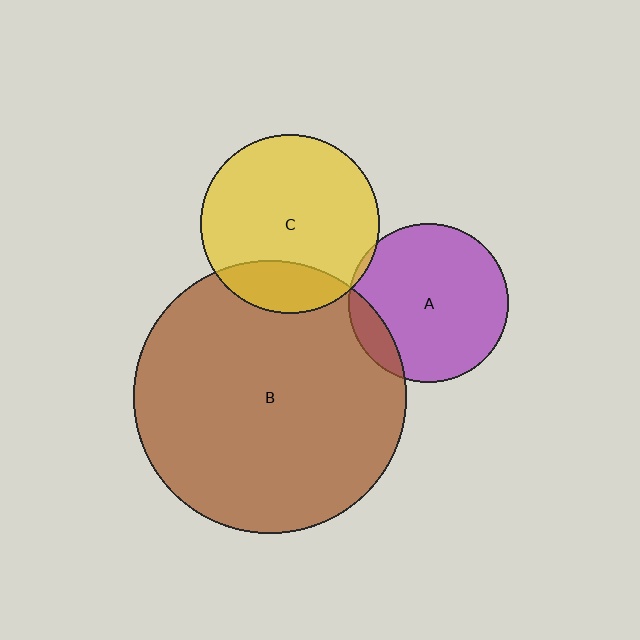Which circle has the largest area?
Circle B (brown).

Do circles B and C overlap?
Yes.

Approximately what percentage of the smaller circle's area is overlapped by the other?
Approximately 20%.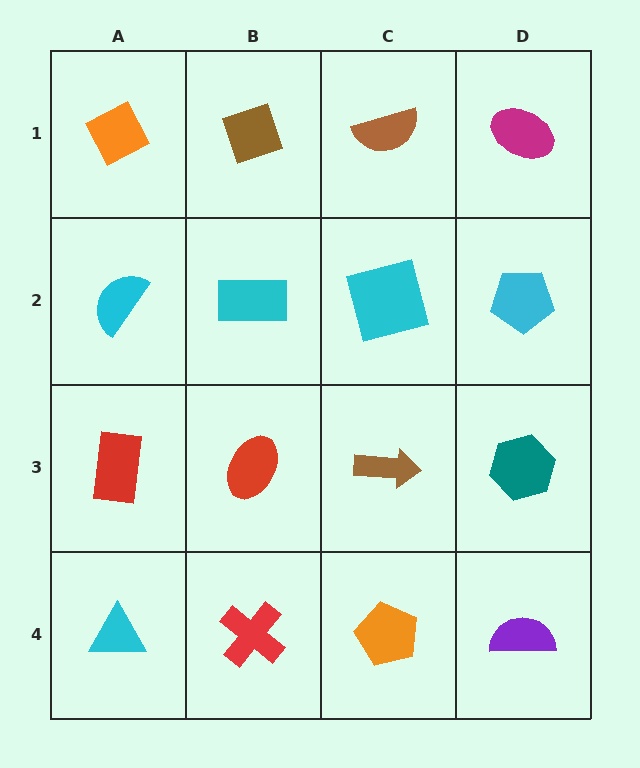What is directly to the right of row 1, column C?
A magenta ellipse.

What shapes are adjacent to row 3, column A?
A cyan semicircle (row 2, column A), a cyan triangle (row 4, column A), a red ellipse (row 3, column B).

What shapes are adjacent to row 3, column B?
A cyan rectangle (row 2, column B), a red cross (row 4, column B), a red rectangle (row 3, column A), a brown arrow (row 3, column C).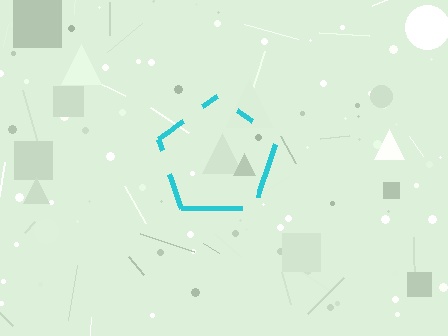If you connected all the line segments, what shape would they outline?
They would outline a pentagon.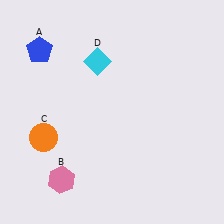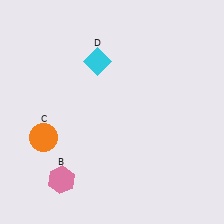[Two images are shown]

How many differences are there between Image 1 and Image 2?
There is 1 difference between the two images.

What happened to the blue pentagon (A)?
The blue pentagon (A) was removed in Image 2. It was in the top-left area of Image 1.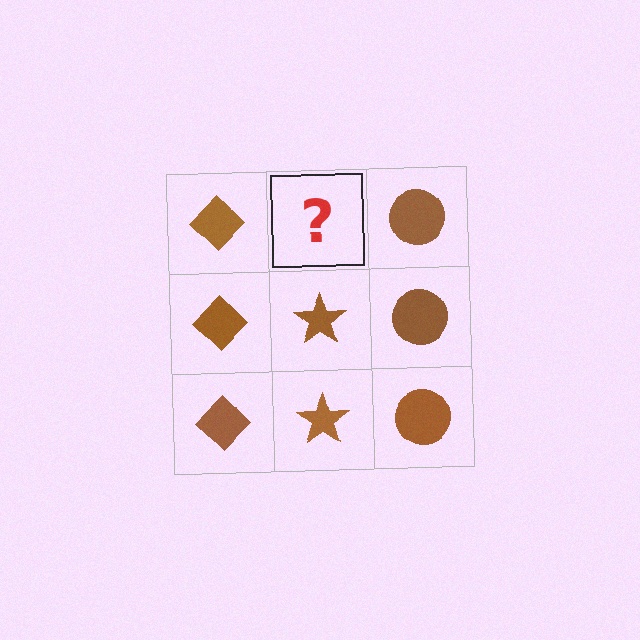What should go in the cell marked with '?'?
The missing cell should contain a brown star.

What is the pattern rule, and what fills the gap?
The rule is that each column has a consistent shape. The gap should be filled with a brown star.